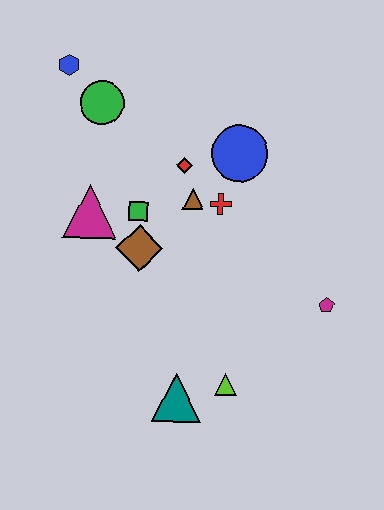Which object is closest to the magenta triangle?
The green square is closest to the magenta triangle.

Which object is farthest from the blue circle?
The teal triangle is farthest from the blue circle.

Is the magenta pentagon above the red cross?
No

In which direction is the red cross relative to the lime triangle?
The red cross is above the lime triangle.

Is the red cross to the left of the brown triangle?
No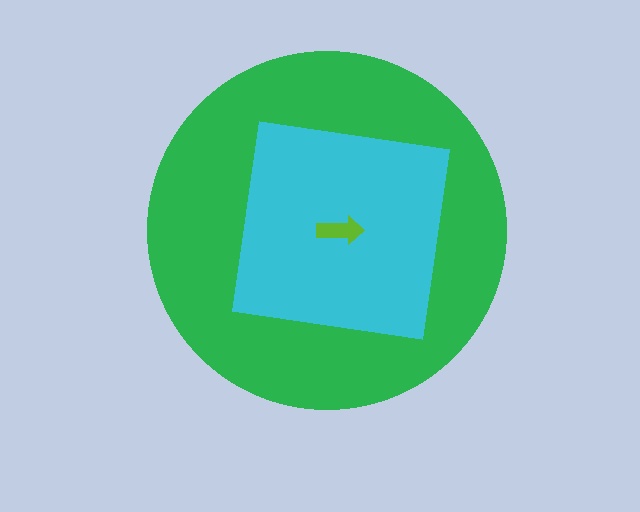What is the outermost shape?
The green circle.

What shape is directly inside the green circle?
The cyan square.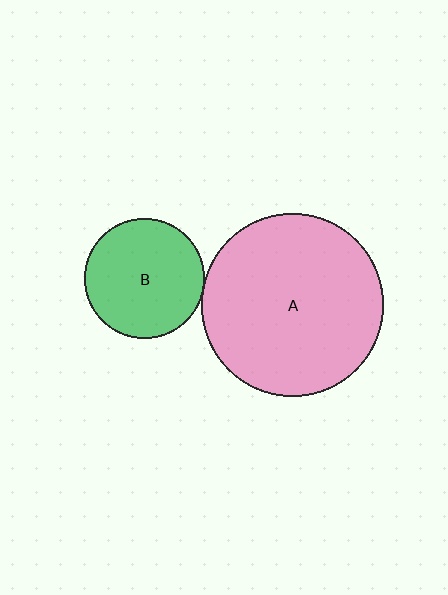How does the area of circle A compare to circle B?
Approximately 2.3 times.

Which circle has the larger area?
Circle A (pink).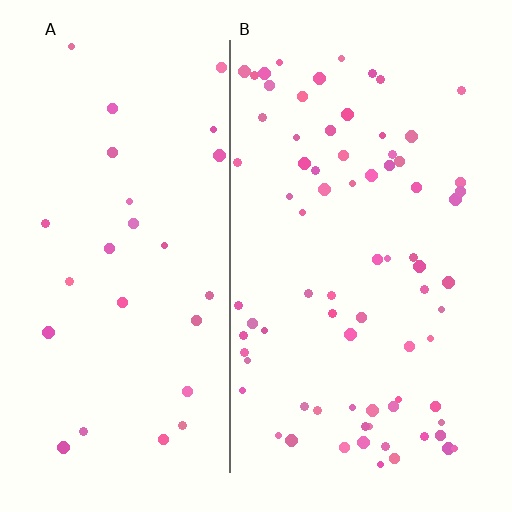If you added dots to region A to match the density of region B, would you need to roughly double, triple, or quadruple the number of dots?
Approximately triple.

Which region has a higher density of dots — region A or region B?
B (the right).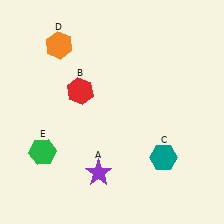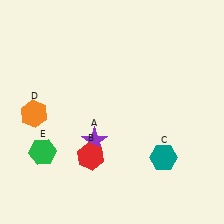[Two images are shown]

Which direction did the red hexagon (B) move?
The red hexagon (B) moved down.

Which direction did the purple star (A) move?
The purple star (A) moved up.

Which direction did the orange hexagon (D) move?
The orange hexagon (D) moved down.